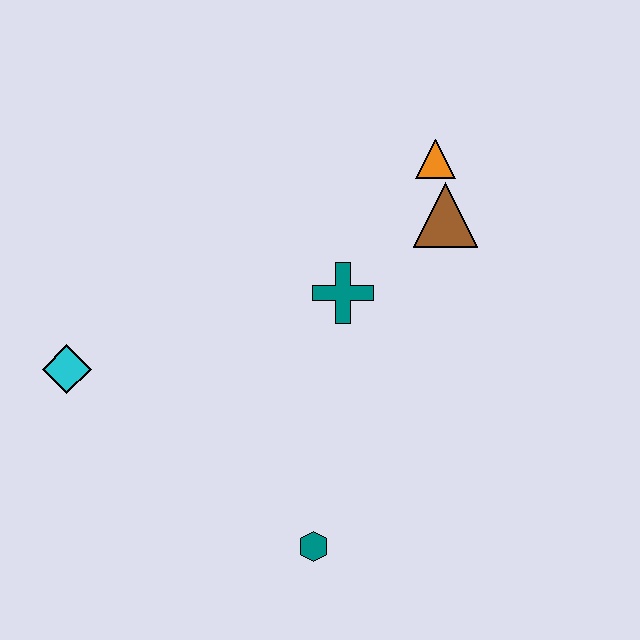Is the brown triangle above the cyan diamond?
Yes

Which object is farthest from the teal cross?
The cyan diamond is farthest from the teal cross.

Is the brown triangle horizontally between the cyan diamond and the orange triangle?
No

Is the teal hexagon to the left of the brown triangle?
Yes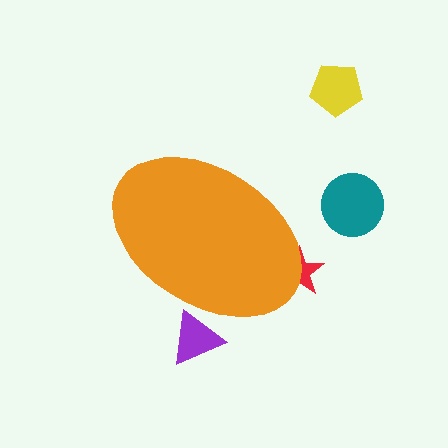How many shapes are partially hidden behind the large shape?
2 shapes are partially hidden.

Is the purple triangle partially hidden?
Yes, the purple triangle is partially hidden behind the orange ellipse.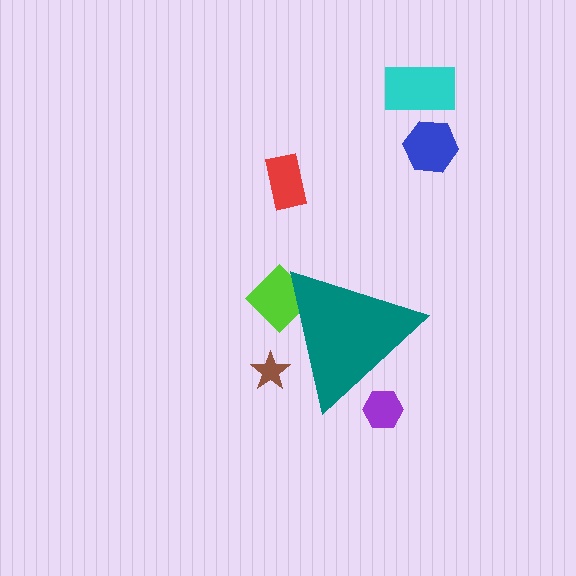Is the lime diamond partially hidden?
Yes, the lime diamond is partially hidden behind the teal triangle.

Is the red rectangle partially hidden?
No, the red rectangle is fully visible.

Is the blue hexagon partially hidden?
No, the blue hexagon is fully visible.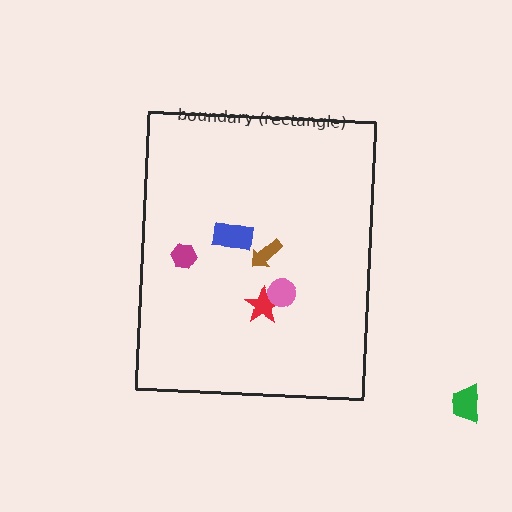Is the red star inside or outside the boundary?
Inside.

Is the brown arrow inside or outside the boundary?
Inside.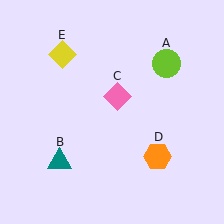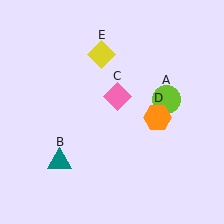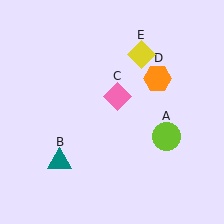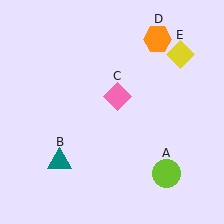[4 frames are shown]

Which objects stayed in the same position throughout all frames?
Teal triangle (object B) and pink diamond (object C) remained stationary.